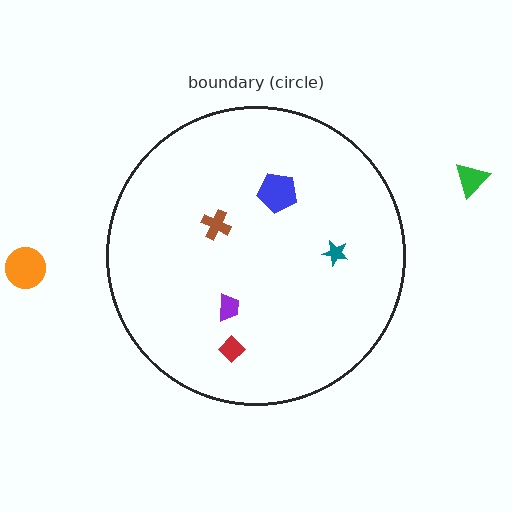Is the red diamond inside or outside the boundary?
Inside.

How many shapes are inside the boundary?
5 inside, 2 outside.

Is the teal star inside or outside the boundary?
Inside.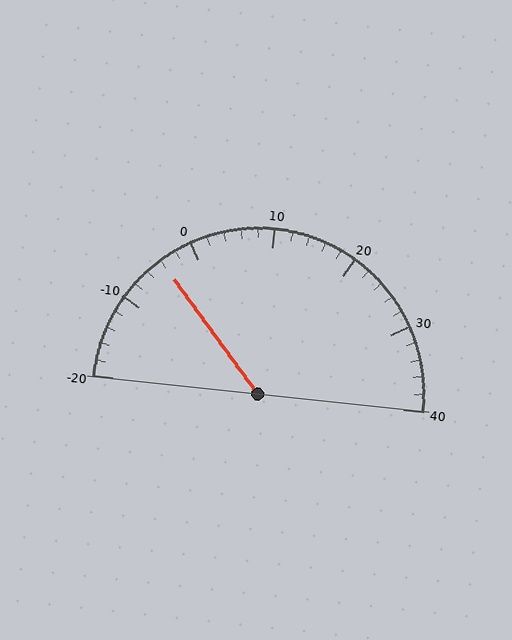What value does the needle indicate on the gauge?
The needle indicates approximately -4.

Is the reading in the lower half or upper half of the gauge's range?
The reading is in the lower half of the range (-20 to 40).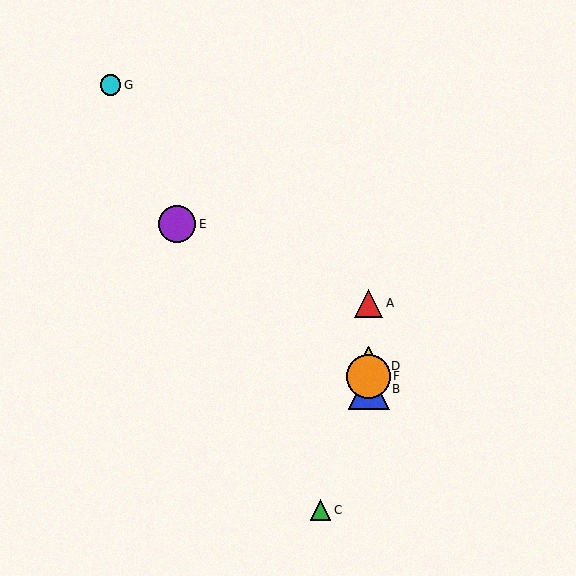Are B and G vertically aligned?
No, B is at x≈369 and G is at x≈111.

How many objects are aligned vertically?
4 objects (A, B, D, F) are aligned vertically.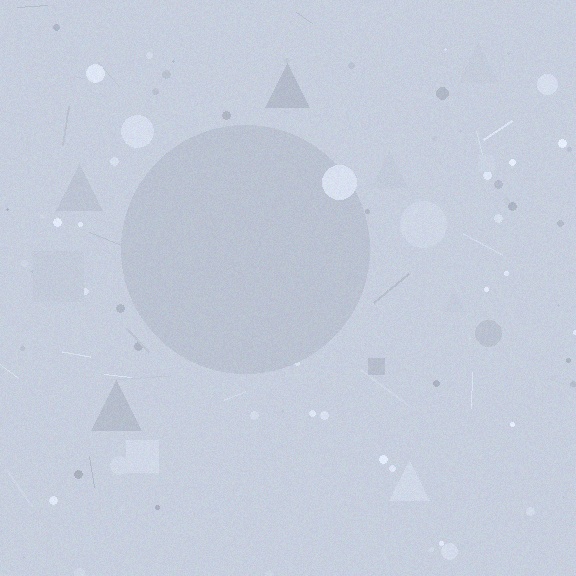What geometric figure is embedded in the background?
A circle is embedded in the background.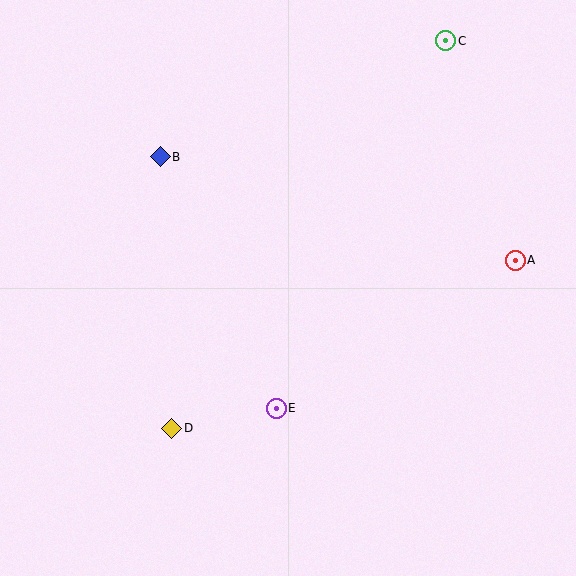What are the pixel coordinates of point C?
Point C is at (446, 41).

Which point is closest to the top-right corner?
Point C is closest to the top-right corner.